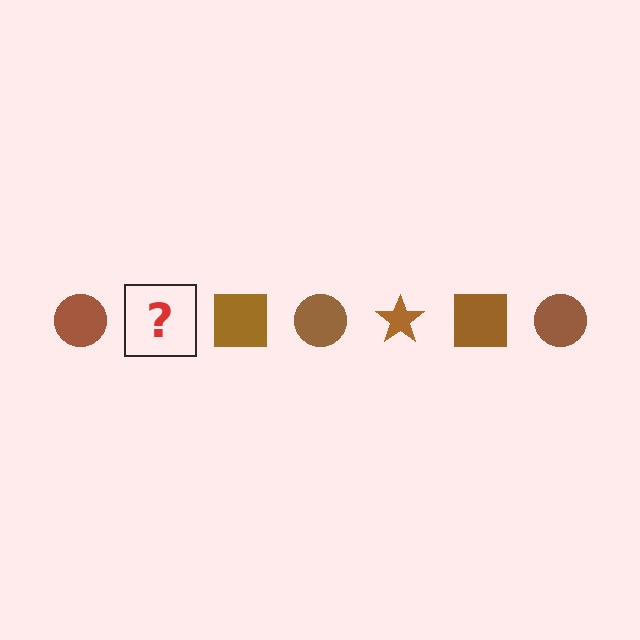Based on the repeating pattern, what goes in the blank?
The blank should be a brown star.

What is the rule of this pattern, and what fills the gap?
The rule is that the pattern cycles through circle, star, square shapes in brown. The gap should be filled with a brown star.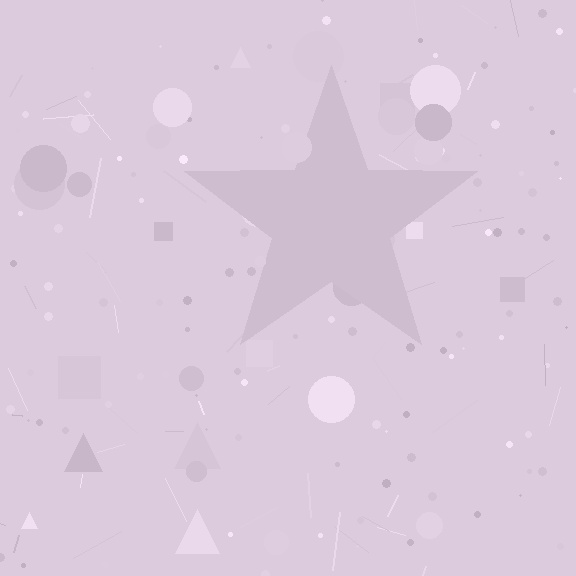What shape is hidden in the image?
A star is hidden in the image.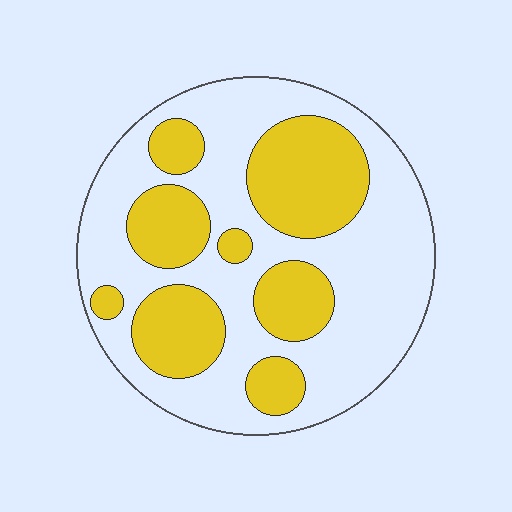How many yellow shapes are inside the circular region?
8.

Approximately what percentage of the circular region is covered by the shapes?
Approximately 35%.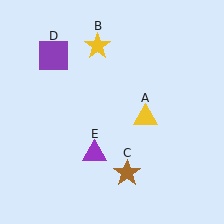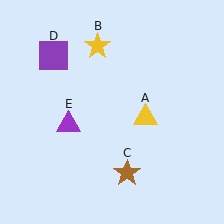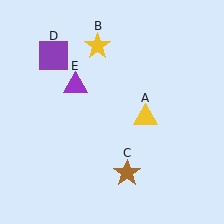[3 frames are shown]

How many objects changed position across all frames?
1 object changed position: purple triangle (object E).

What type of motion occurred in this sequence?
The purple triangle (object E) rotated clockwise around the center of the scene.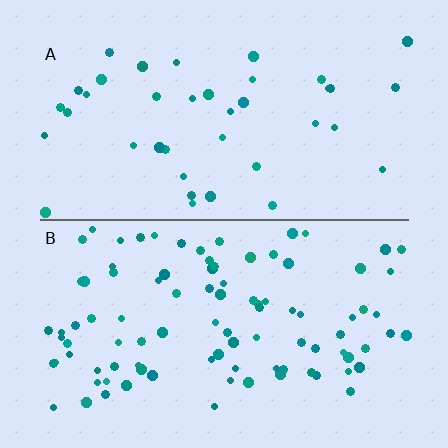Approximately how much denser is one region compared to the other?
Approximately 2.4× — region B over region A.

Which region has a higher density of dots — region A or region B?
B (the bottom).